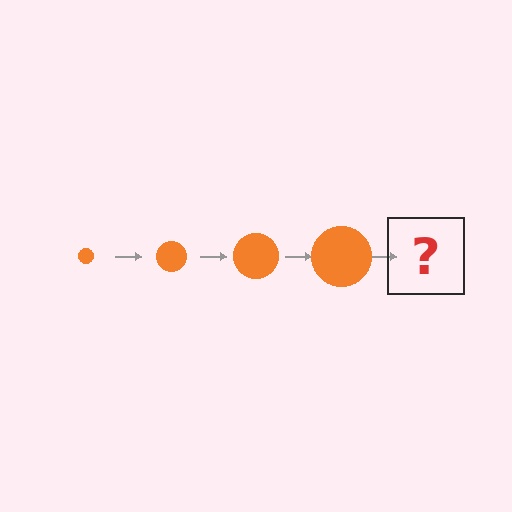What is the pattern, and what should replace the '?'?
The pattern is that the circle gets progressively larger each step. The '?' should be an orange circle, larger than the previous one.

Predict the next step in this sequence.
The next step is an orange circle, larger than the previous one.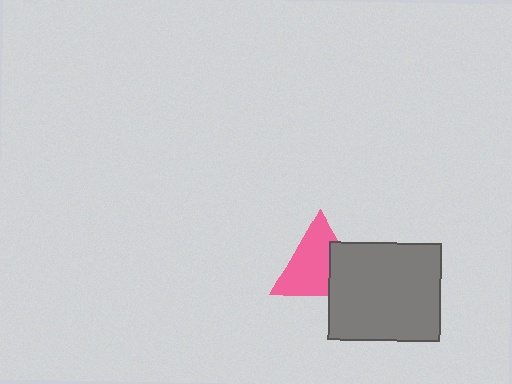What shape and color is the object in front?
The object in front is a gray rectangle.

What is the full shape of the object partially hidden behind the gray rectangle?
The partially hidden object is a pink triangle.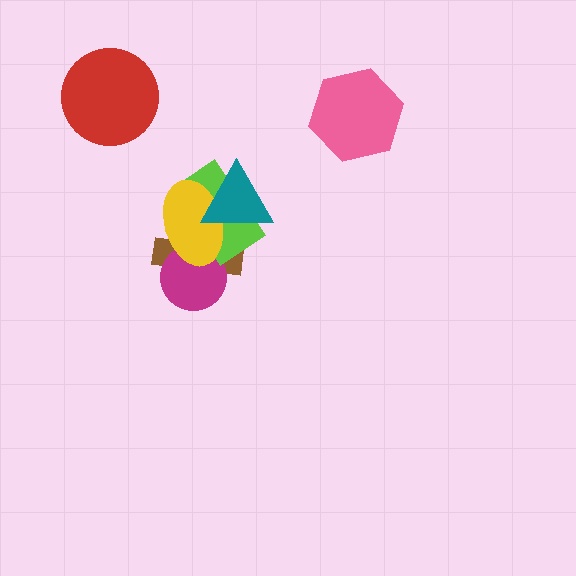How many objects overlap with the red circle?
0 objects overlap with the red circle.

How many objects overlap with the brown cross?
4 objects overlap with the brown cross.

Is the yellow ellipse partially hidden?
Yes, it is partially covered by another shape.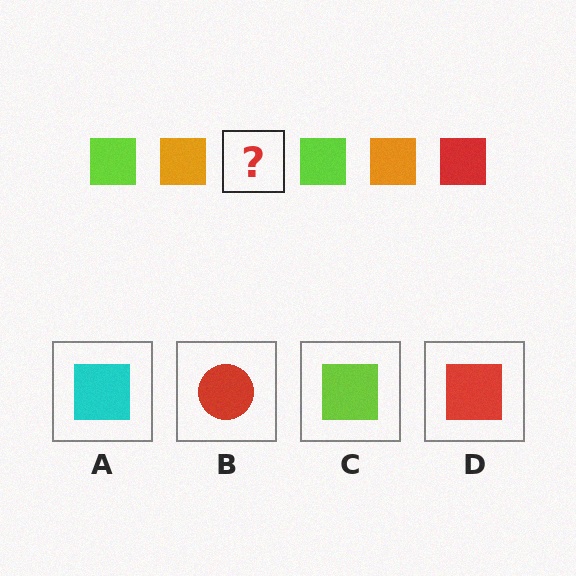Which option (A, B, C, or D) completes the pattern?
D.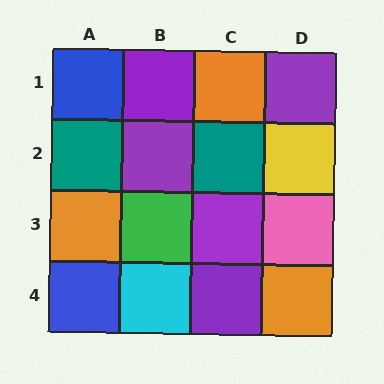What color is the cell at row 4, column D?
Orange.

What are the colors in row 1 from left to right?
Blue, purple, orange, purple.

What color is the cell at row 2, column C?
Teal.